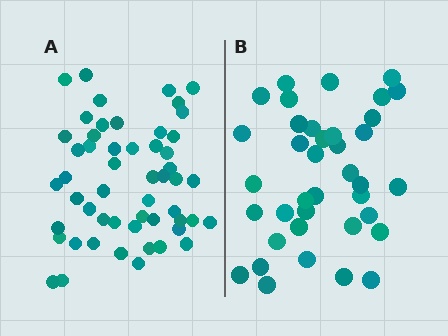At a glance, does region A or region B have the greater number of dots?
Region A (the left region) has more dots.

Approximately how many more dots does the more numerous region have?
Region A has approximately 15 more dots than region B.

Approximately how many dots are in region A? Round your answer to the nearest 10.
About 50 dots. (The exact count is 53, which rounds to 50.)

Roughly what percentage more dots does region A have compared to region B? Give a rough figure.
About 40% more.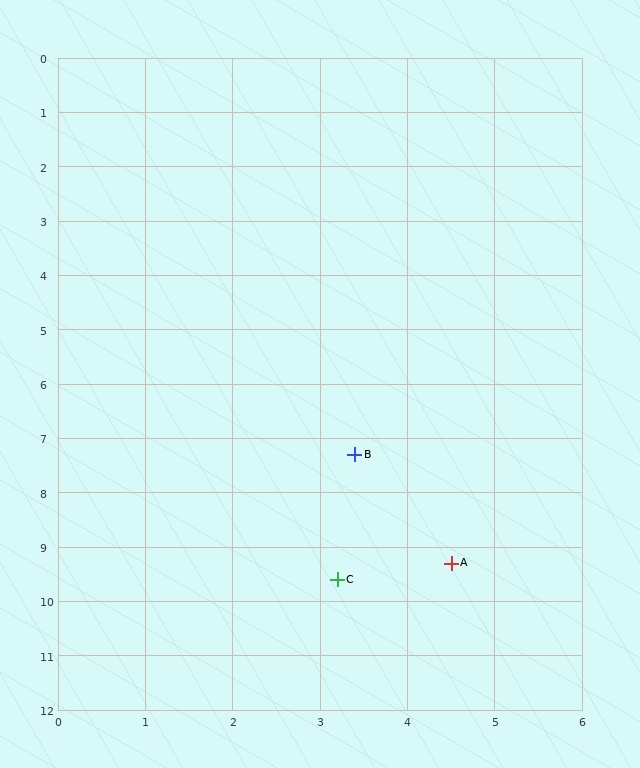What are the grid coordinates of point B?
Point B is at approximately (3.4, 7.3).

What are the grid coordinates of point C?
Point C is at approximately (3.2, 9.6).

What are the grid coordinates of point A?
Point A is at approximately (4.5, 9.3).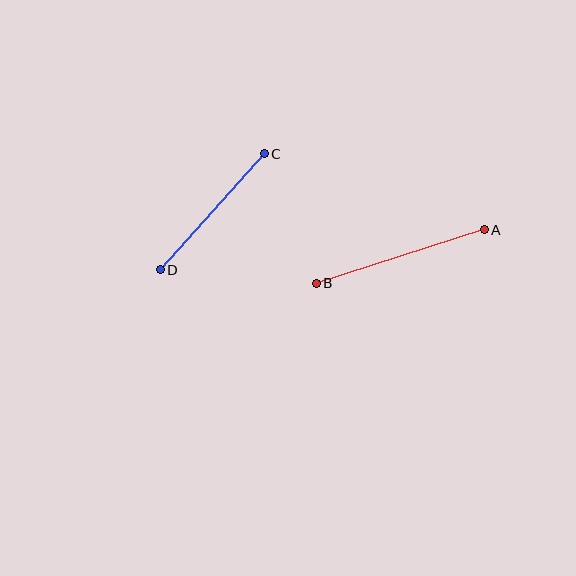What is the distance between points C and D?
The distance is approximately 156 pixels.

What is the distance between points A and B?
The distance is approximately 176 pixels.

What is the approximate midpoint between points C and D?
The midpoint is at approximately (212, 212) pixels.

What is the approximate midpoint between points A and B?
The midpoint is at approximately (400, 257) pixels.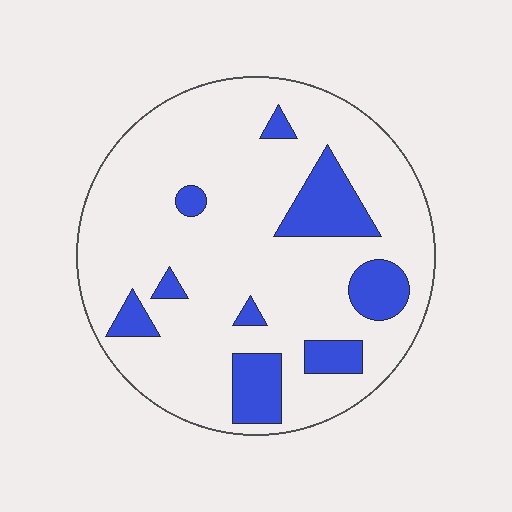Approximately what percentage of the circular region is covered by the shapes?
Approximately 15%.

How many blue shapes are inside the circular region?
9.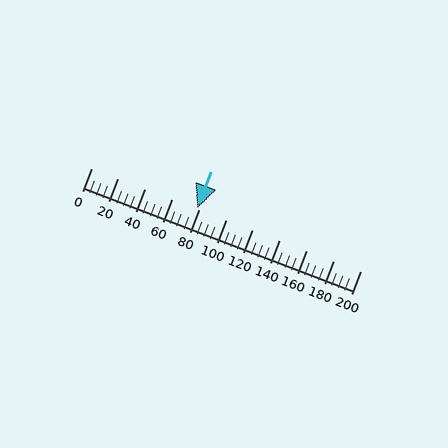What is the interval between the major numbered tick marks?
The major tick marks are spaced 20 units apart.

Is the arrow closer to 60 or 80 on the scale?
The arrow is closer to 80.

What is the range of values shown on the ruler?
The ruler shows values from 0 to 200.